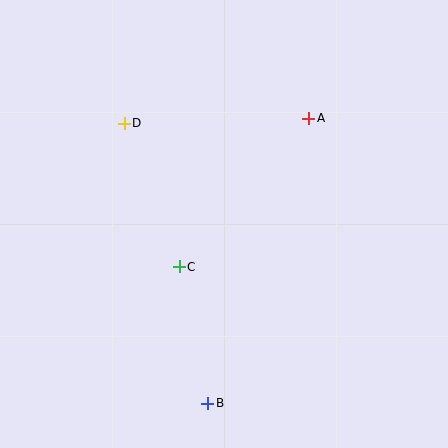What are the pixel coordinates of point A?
Point A is at (309, 118).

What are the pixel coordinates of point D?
Point D is at (124, 123).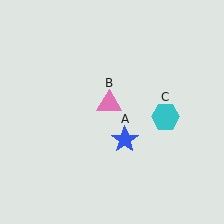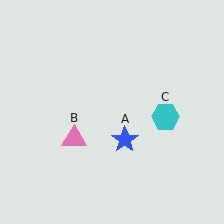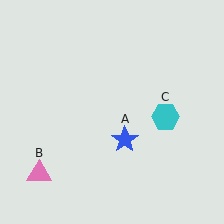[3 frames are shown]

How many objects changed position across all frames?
1 object changed position: pink triangle (object B).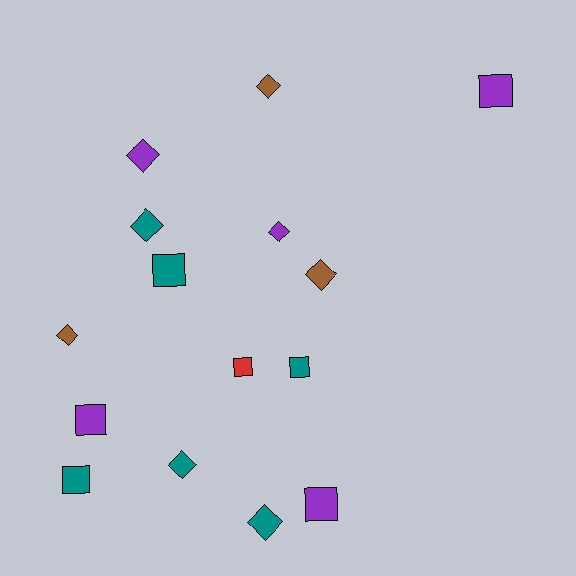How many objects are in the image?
There are 15 objects.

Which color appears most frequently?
Teal, with 6 objects.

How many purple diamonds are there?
There are 2 purple diamonds.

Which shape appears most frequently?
Diamond, with 8 objects.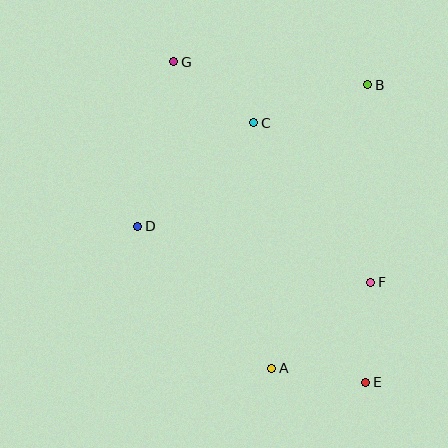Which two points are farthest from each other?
Points E and G are farthest from each other.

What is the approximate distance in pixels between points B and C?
The distance between B and C is approximately 120 pixels.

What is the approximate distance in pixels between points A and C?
The distance between A and C is approximately 246 pixels.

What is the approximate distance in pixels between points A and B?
The distance between A and B is approximately 299 pixels.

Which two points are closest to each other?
Points A and E are closest to each other.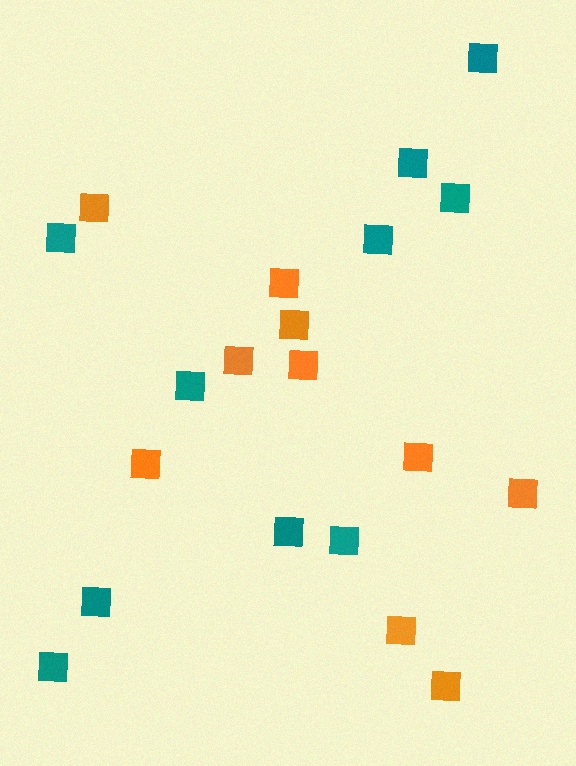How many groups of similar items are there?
There are 2 groups: one group of teal squares (10) and one group of orange squares (10).